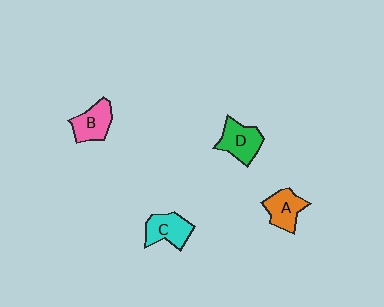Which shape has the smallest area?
Shape A (orange).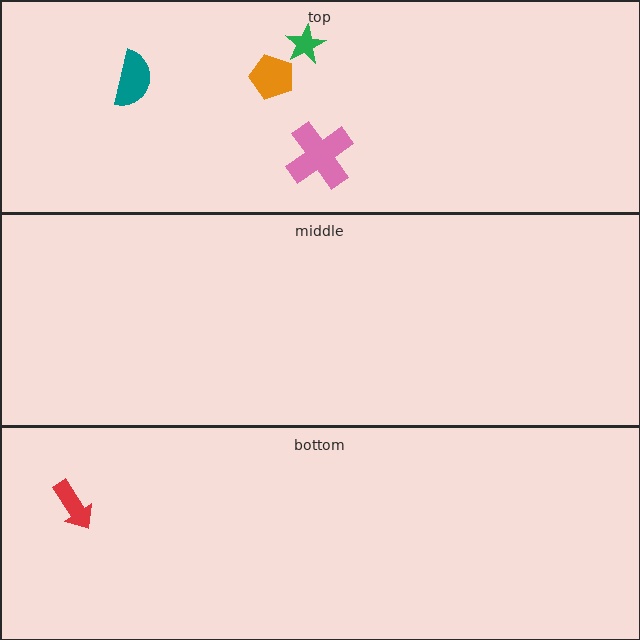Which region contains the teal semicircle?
The top region.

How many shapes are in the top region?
4.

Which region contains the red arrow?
The bottom region.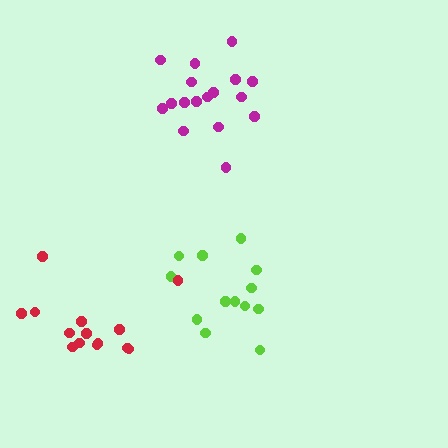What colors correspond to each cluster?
The clusters are colored: lime, red, magenta.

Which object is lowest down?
The red cluster is bottommost.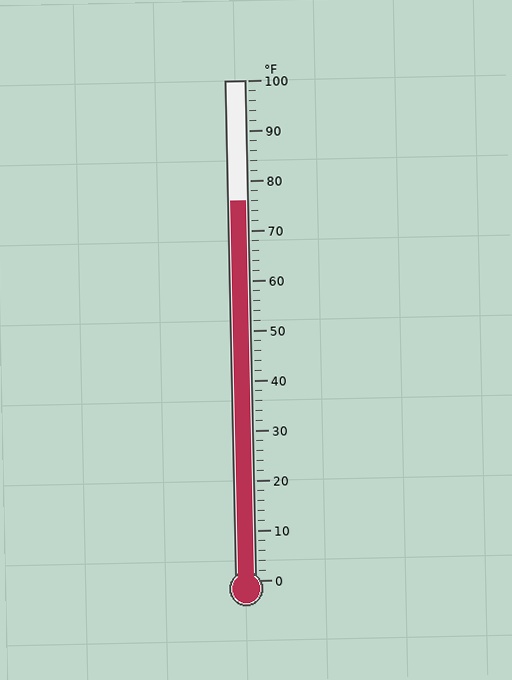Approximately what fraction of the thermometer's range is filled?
The thermometer is filled to approximately 75% of its range.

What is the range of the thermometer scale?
The thermometer scale ranges from 0°F to 100°F.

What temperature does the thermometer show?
The thermometer shows approximately 76°F.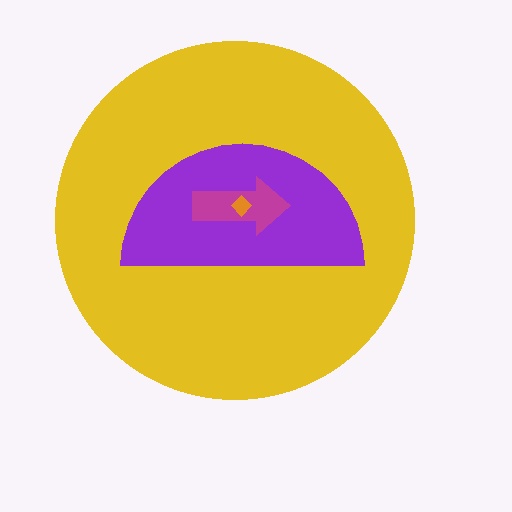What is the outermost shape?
The yellow circle.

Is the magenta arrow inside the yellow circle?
Yes.